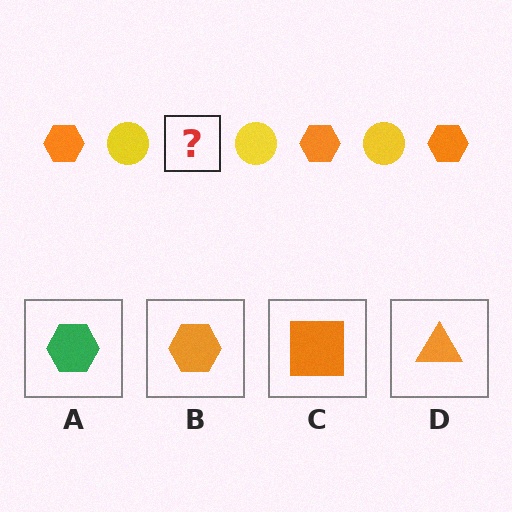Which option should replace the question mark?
Option B.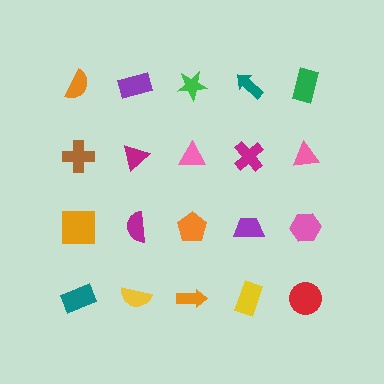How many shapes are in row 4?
5 shapes.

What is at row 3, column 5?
A pink hexagon.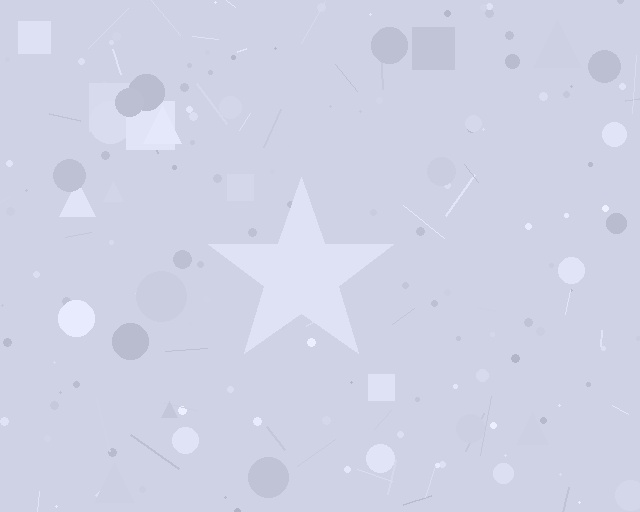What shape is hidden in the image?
A star is hidden in the image.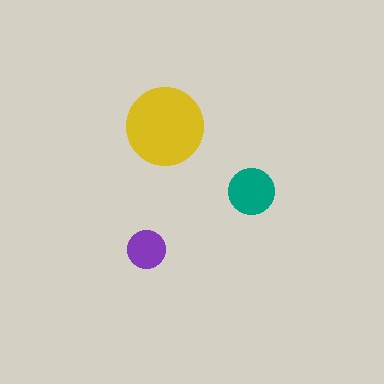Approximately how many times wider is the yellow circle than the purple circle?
About 2 times wider.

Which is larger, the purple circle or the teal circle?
The teal one.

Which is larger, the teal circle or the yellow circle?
The yellow one.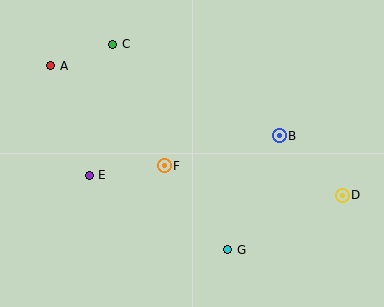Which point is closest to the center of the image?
Point F at (164, 166) is closest to the center.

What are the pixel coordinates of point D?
Point D is at (342, 195).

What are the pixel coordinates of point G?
Point G is at (228, 250).